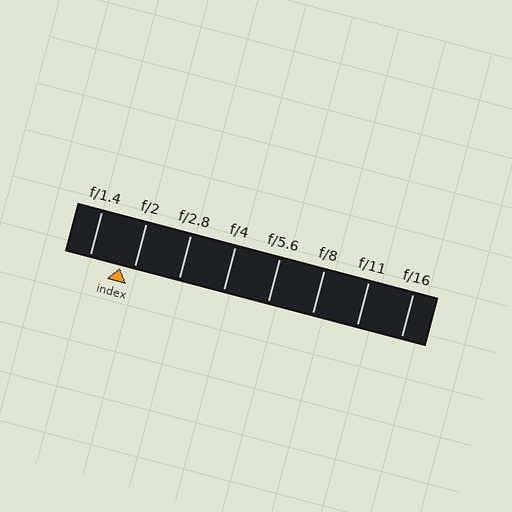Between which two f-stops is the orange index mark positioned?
The index mark is between f/1.4 and f/2.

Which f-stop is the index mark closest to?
The index mark is closest to f/2.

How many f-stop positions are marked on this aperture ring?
There are 8 f-stop positions marked.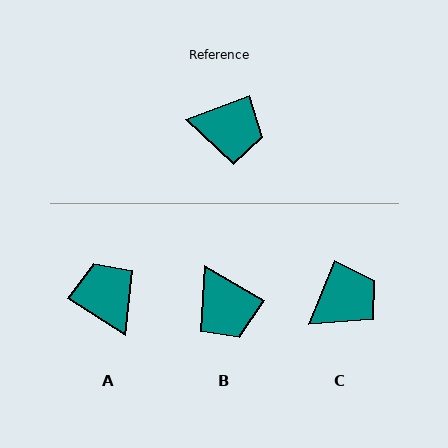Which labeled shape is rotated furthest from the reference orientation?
A, about 127 degrees away.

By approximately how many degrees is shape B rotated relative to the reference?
Approximately 50 degrees clockwise.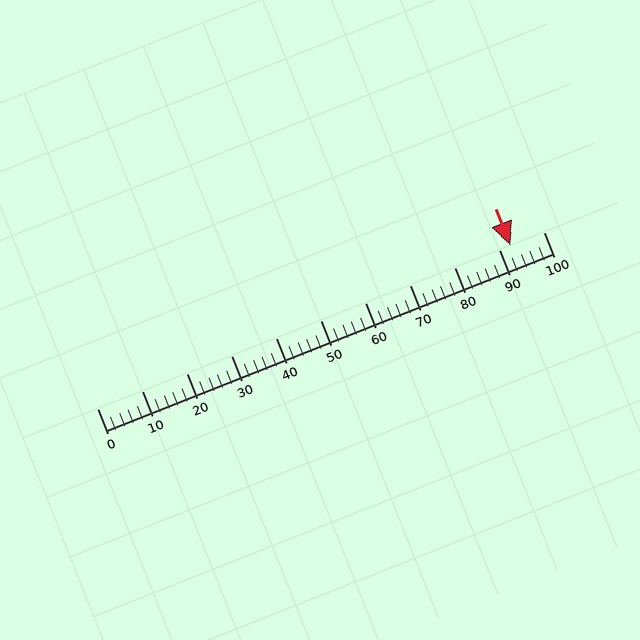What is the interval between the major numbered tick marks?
The major tick marks are spaced 10 units apart.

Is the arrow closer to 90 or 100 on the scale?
The arrow is closer to 90.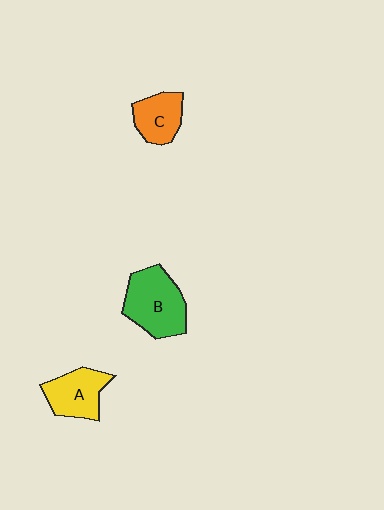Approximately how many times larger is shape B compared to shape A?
Approximately 1.3 times.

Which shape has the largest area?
Shape B (green).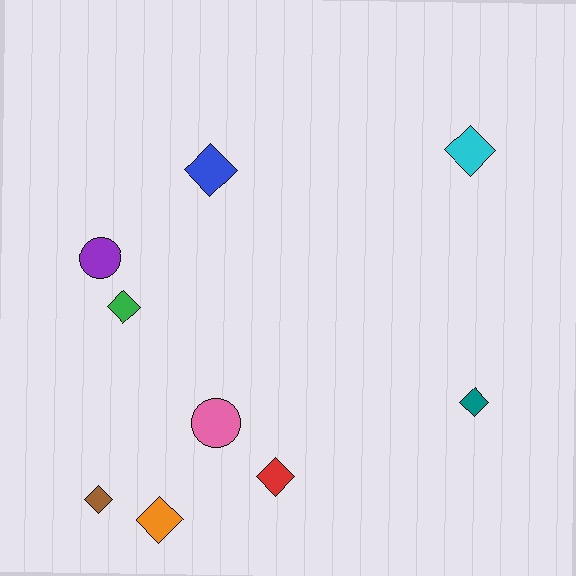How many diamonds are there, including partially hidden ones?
There are 7 diamonds.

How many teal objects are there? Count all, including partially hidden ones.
There is 1 teal object.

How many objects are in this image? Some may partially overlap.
There are 9 objects.